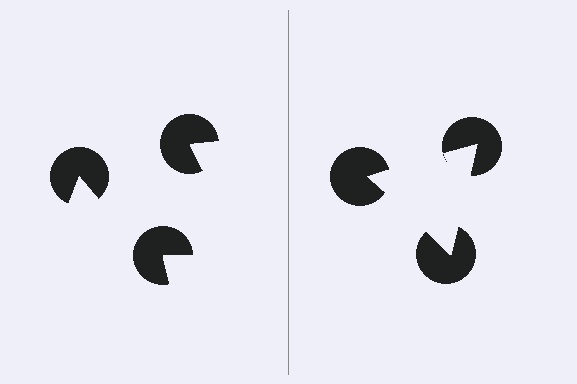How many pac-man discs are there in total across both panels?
6 — 3 on each side.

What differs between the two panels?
The pac-man discs are positioned identically on both sides; only the wedge orientations differ. On the right they align to a triangle; on the left they are misaligned.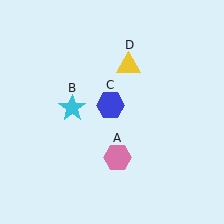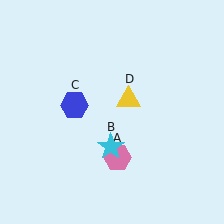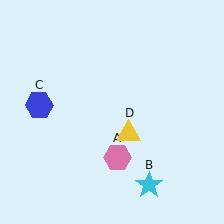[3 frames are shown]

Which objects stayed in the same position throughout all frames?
Pink hexagon (object A) remained stationary.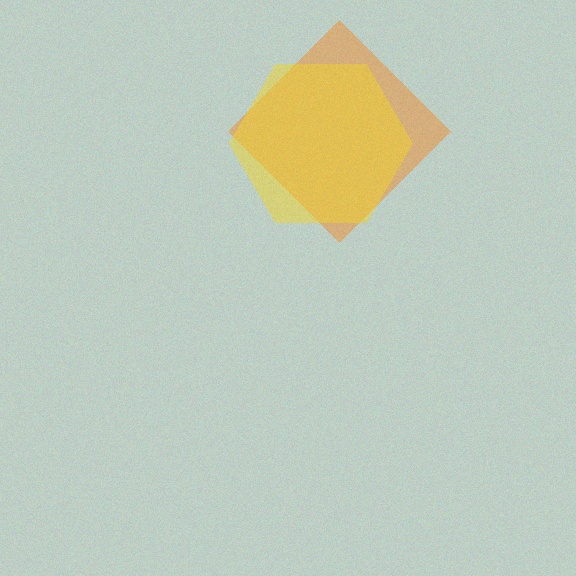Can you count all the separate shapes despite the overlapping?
Yes, there are 2 separate shapes.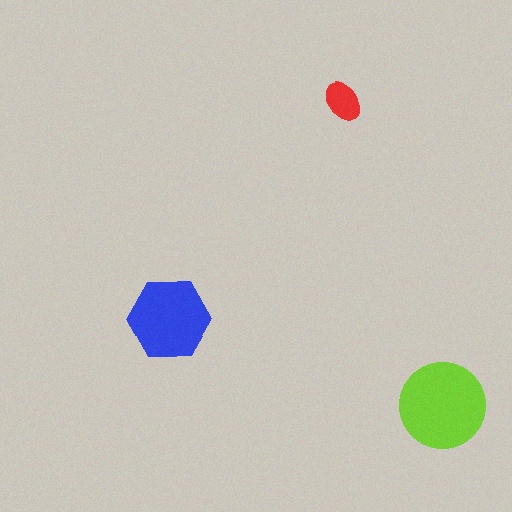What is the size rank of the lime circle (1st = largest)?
1st.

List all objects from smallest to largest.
The red ellipse, the blue hexagon, the lime circle.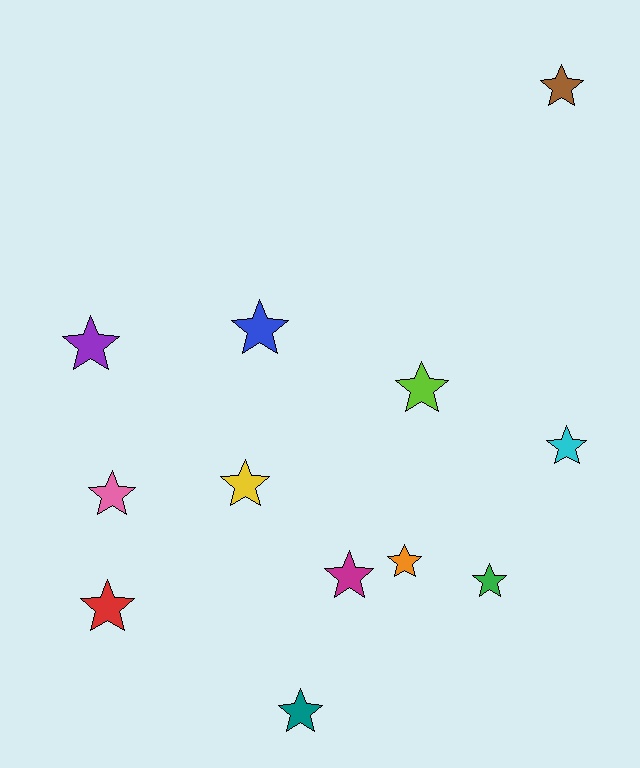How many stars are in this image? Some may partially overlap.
There are 12 stars.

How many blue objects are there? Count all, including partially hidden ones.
There is 1 blue object.